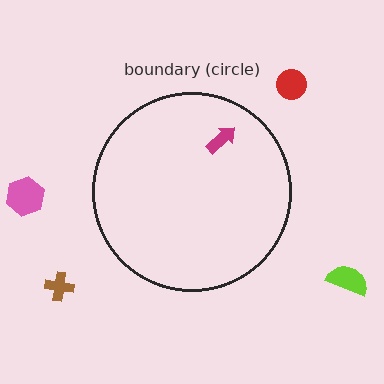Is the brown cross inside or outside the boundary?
Outside.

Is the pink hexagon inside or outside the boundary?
Outside.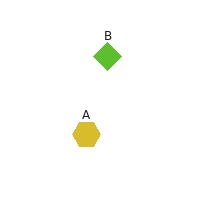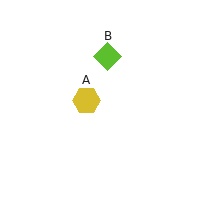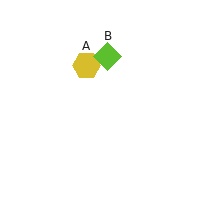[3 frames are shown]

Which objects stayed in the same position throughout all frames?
Lime diamond (object B) remained stationary.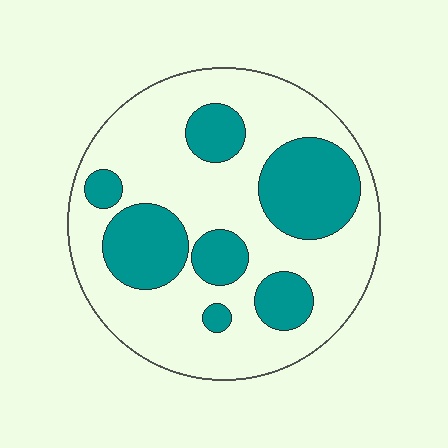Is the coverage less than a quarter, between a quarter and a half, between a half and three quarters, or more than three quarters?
Between a quarter and a half.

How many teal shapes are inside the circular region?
7.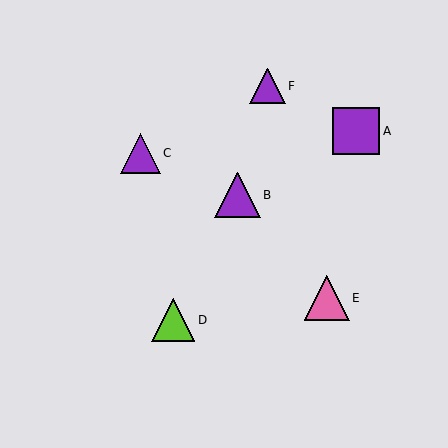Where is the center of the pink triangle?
The center of the pink triangle is at (327, 298).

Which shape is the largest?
The purple square (labeled A) is the largest.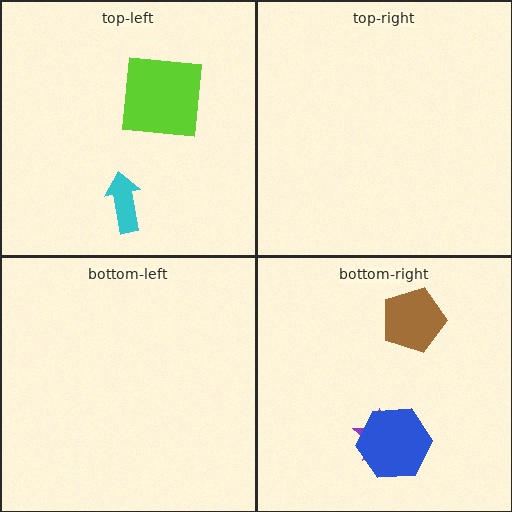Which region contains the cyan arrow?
The top-left region.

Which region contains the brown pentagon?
The bottom-right region.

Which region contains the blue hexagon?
The bottom-right region.